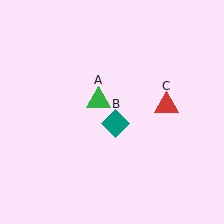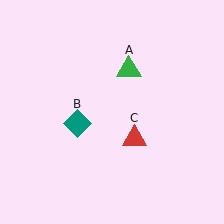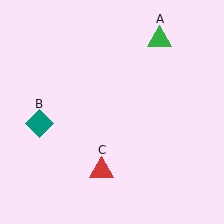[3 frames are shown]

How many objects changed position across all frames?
3 objects changed position: green triangle (object A), teal diamond (object B), red triangle (object C).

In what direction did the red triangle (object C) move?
The red triangle (object C) moved down and to the left.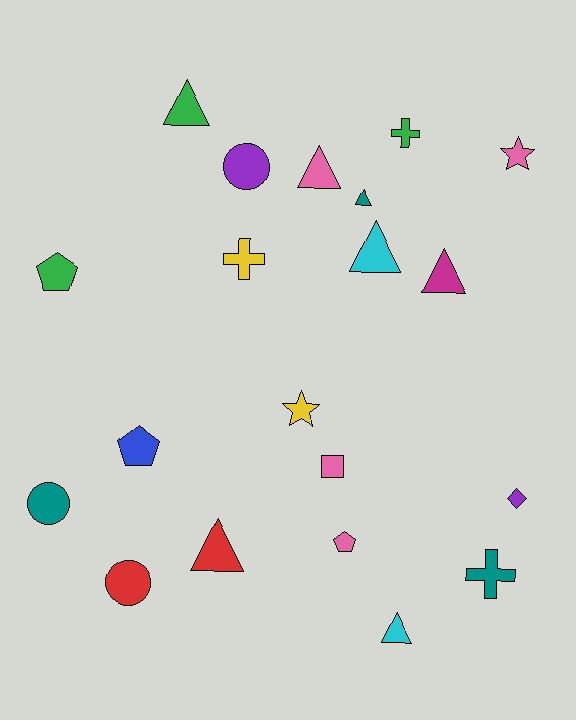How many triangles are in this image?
There are 7 triangles.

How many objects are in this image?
There are 20 objects.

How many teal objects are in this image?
There are 3 teal objects.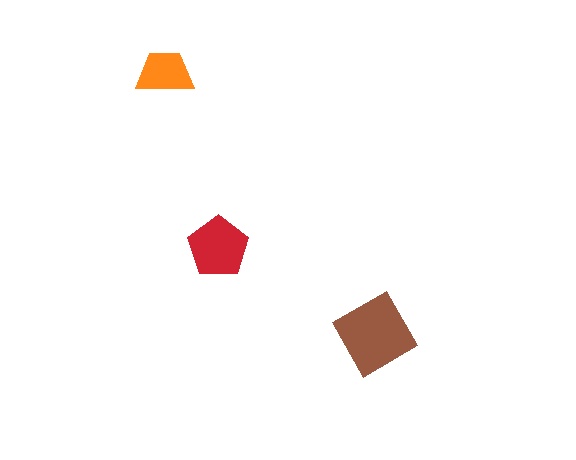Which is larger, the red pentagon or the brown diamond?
The brown diamond.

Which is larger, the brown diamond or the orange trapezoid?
The brown diamond.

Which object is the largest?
The brown diamond.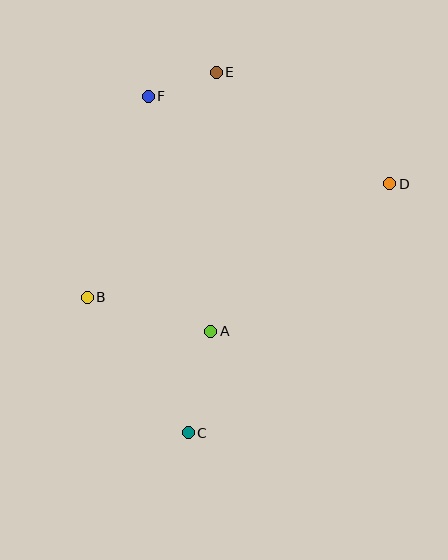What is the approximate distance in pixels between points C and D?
The distance between C and D is approximately 320 pixels.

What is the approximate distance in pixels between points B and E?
The distance between B and E is approximately 260 pixels.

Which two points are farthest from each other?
Points C and E are farthest from each other.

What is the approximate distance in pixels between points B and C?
The distance between B and C is approximately 169 pixels.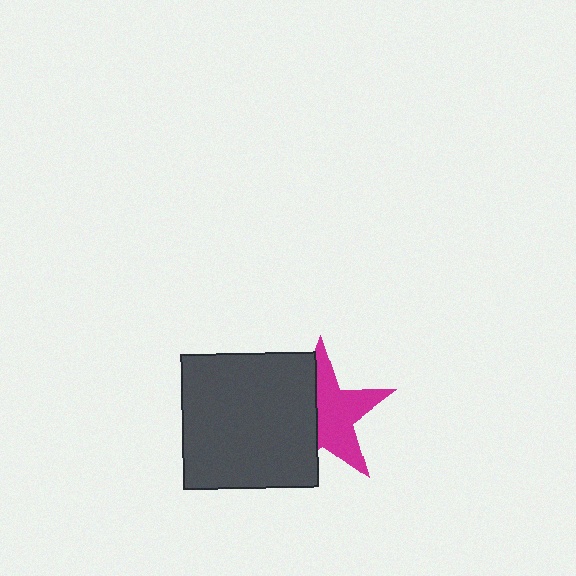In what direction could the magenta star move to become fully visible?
The magenta star could move right. That would shift it out from behind the dark gray square entirely.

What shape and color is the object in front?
The object in front is a dark gray square.